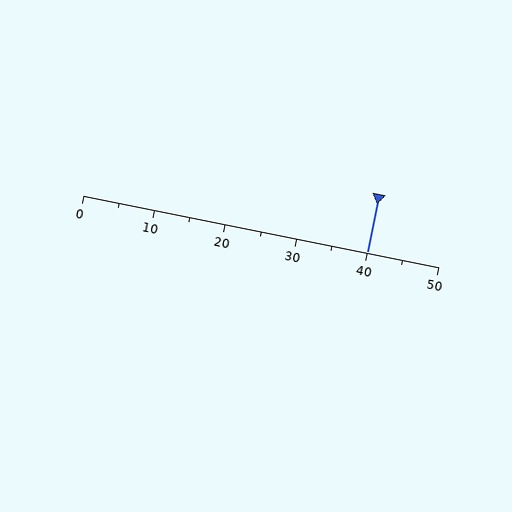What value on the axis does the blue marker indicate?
The marker indicates approximately 40.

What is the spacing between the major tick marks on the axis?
The major ticks are spaced 10 apart.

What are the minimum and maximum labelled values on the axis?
The axis runs from 0 to 50.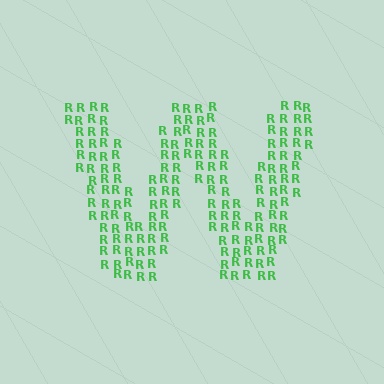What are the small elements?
The small elements are letter R's.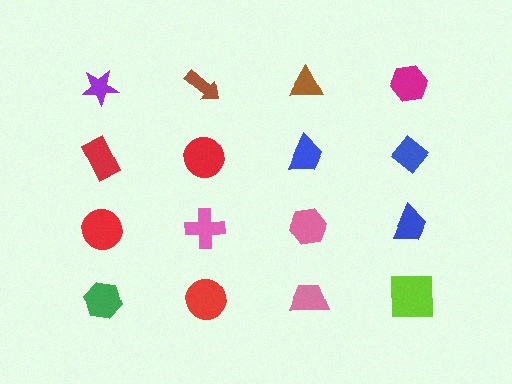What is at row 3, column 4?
A blue trapezoid.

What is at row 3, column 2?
A pink cross.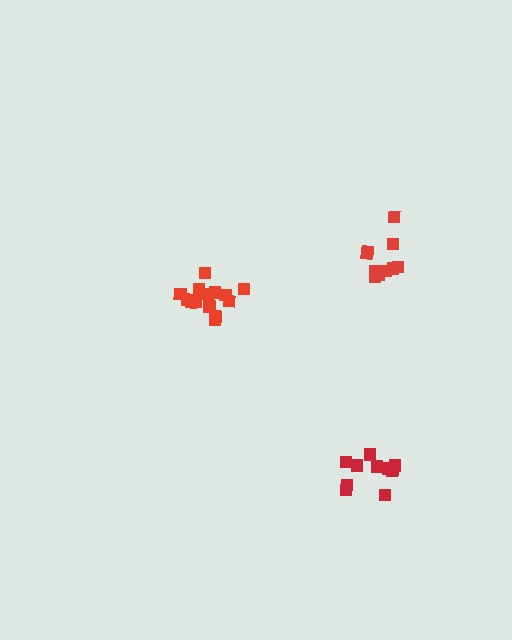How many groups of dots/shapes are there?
There are 3 groups.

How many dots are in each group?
Group 1: 10 dots, Group 2: 10 dots, Group 3: 15 dots (35 total).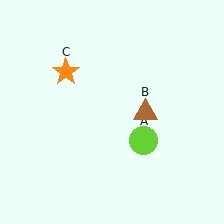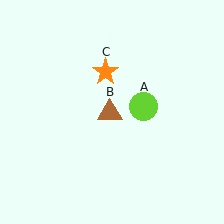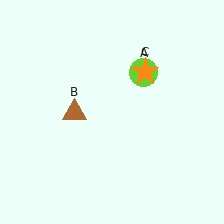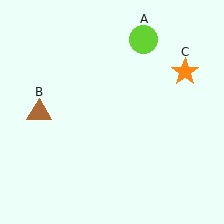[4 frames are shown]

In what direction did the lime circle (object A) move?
The lime circle (object A) moved up.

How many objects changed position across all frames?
3 objects changed position: lime circle (object A), brown triangle (object B), orange star (object C).